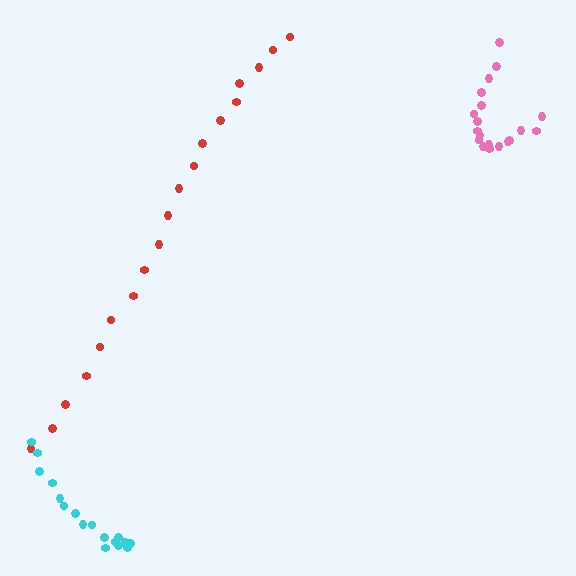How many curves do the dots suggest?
There are 3 distinct paths.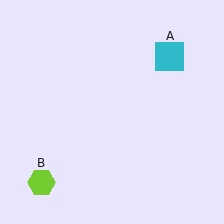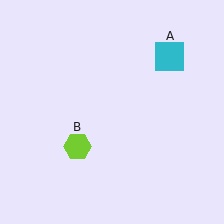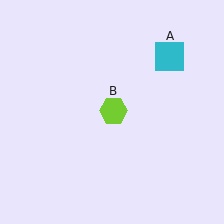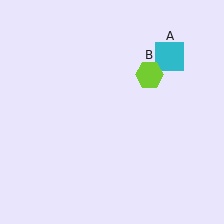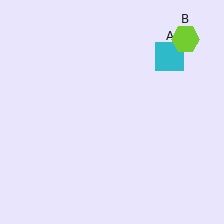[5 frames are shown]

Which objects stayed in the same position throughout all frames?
Cyan square (object A) remained stationary.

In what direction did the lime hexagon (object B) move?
The lime hexagon (object B) moved up and to the right.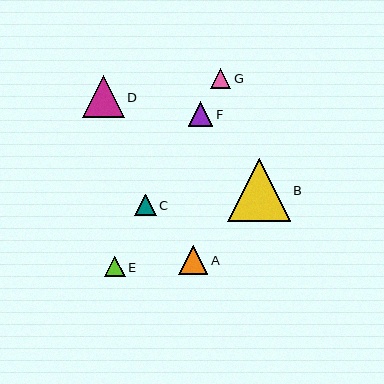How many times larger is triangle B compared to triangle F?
Triangle B is approximately 2.5 times the size of triangle F.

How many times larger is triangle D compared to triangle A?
Triangle D is approximately 1.4 times the size of triangle A.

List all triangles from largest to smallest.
From largest to smallest: B, D, A, F, C, E, G.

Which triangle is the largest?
Triangle B is the largest with a size of approximately 62 pixels.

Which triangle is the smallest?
Triangle G is the smallest with a size of approximately 20 pixels.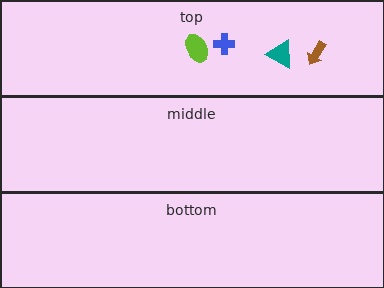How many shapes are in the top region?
4.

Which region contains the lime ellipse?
The top region.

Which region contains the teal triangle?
The top region.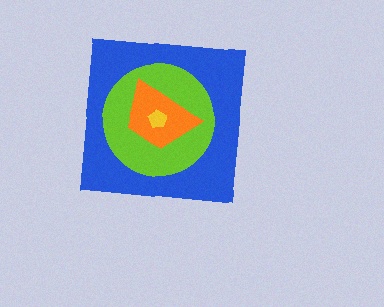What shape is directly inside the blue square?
The lime circle.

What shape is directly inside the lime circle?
The orange trapezoid.